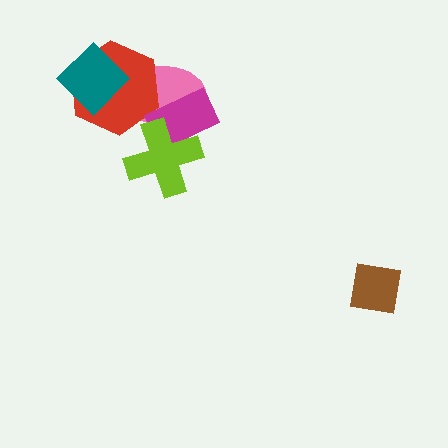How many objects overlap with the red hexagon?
2 objects overlap with the red hexagon.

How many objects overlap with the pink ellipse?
4 objects overlap with the pink ellipse.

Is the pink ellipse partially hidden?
Yes, it is partially covered by another shape.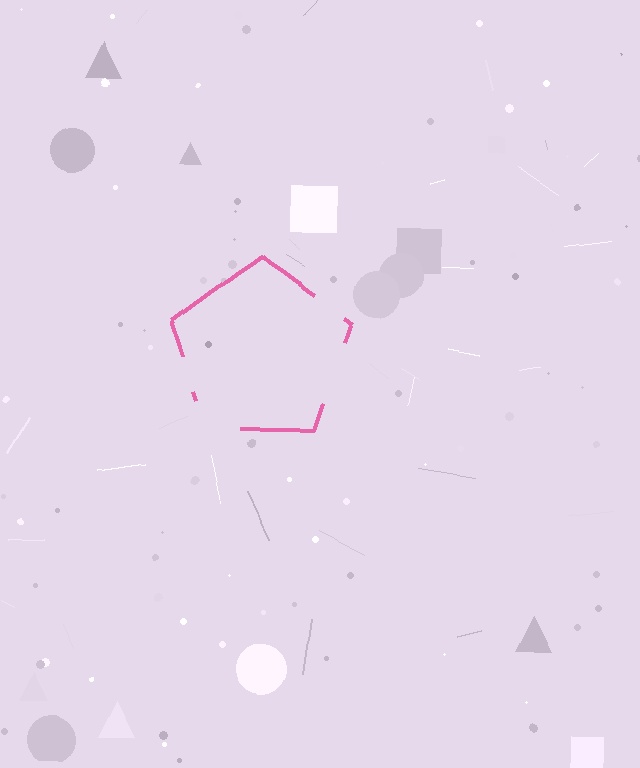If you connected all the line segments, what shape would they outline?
They would outline a pentagon.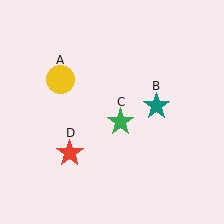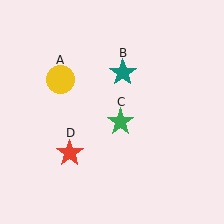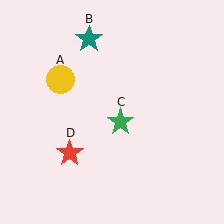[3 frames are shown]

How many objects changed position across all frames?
1 object changed position: teal star (object B).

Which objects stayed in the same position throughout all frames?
Yellow circle (object A) and green star (object C) and red star (object D) remained stationary.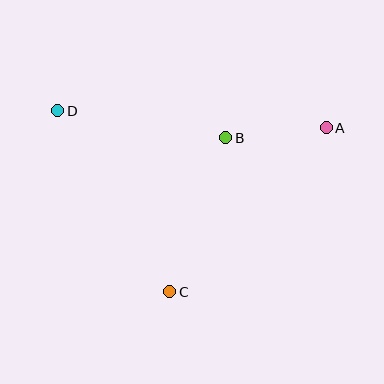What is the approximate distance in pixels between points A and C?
The distance between A and C is approximately 227 pixels.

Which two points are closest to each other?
Points A and B are closest to each other.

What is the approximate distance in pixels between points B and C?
The distance between B and C is approximately 164 pixels.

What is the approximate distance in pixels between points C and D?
The distance between C and D is approximately 213 pixels.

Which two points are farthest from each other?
Points A and D are farthest from each other.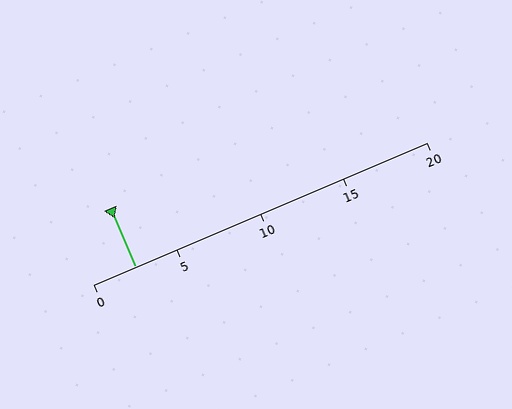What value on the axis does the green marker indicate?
The marker indicates approximately 2.5.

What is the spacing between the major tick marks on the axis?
The major ticks are spaced 5 apart.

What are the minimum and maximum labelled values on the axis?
The axis runs from 0 to 20.